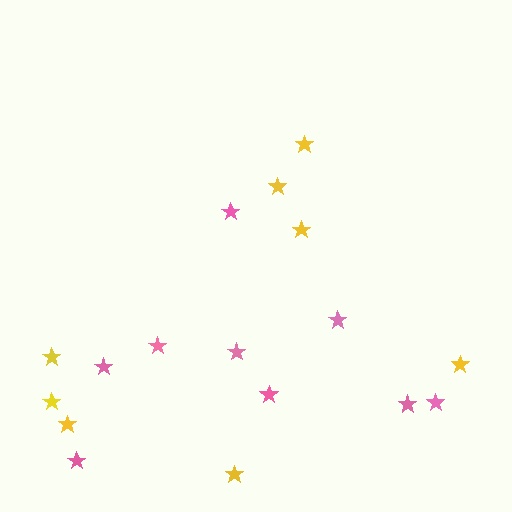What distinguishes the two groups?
There are 2 groups: one group of yellow stars (8) and one group of pink stars (9).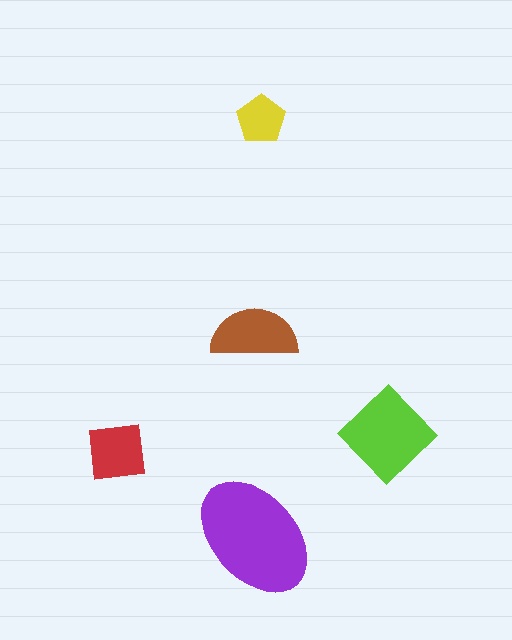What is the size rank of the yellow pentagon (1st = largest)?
5th.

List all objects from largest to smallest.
The purple ellipse, the lime diamond, the brown semicircle, the red square, the yellow pentagon.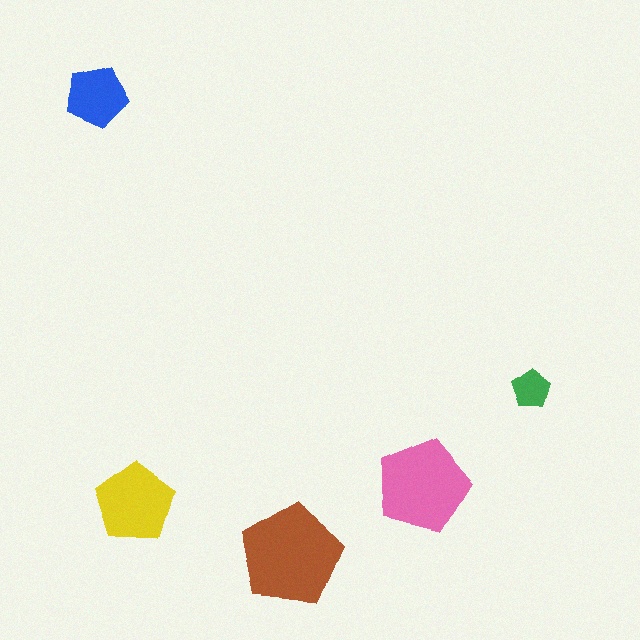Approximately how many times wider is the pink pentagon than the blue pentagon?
About 1.5 times wider.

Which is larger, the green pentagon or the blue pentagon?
The blue one.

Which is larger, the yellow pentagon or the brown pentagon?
The brown one.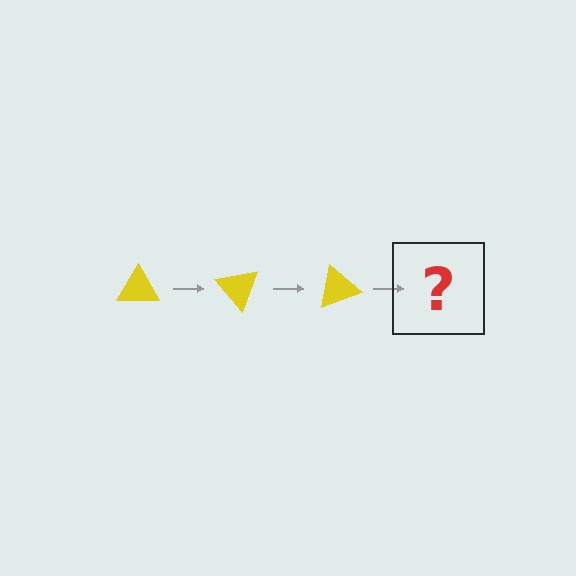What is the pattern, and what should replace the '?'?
The pattern is that the triangle rotates 50 degrees each step. The '?' should be a yellow triangle rotated 150 degrees.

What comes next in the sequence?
The next element should be a yellow triangle rotated 150 degrees.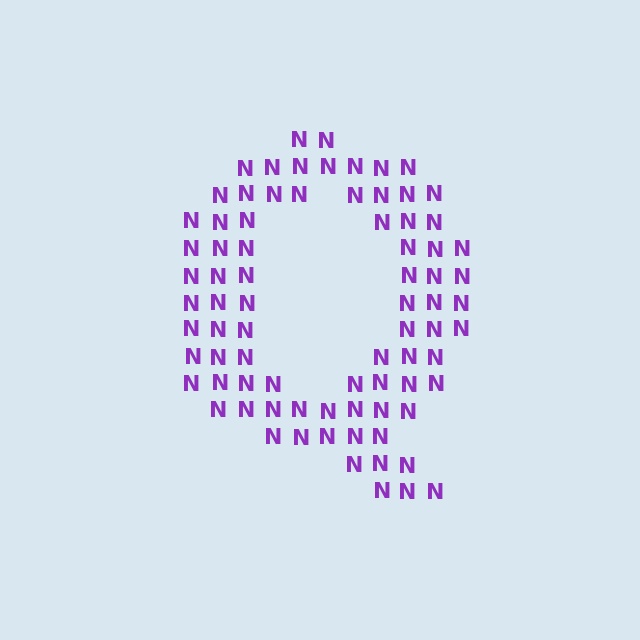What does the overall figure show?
The overall figure shows the letter Q.